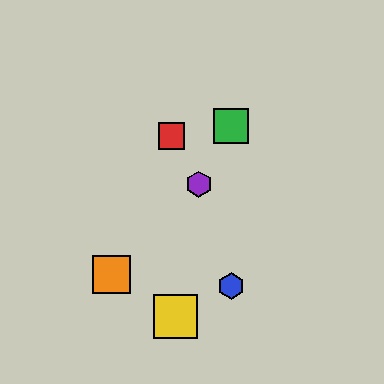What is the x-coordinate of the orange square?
The orange square is at x≈112.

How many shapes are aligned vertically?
2 shapes (the blue hexagon, the green square) are aligned vertically.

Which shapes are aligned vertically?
The blue hexagon, the green square are aligned vertically.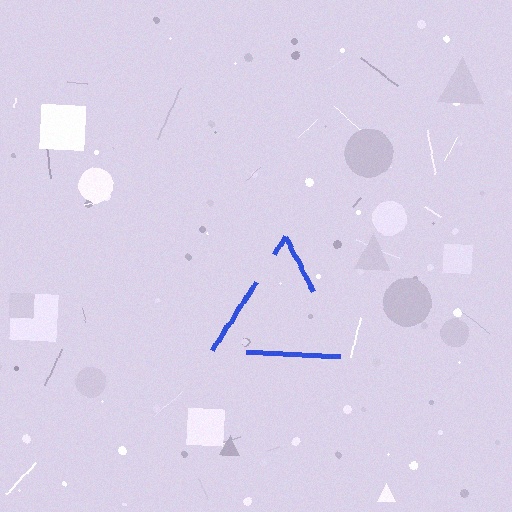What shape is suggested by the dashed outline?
The dashed outline suggests a triangle.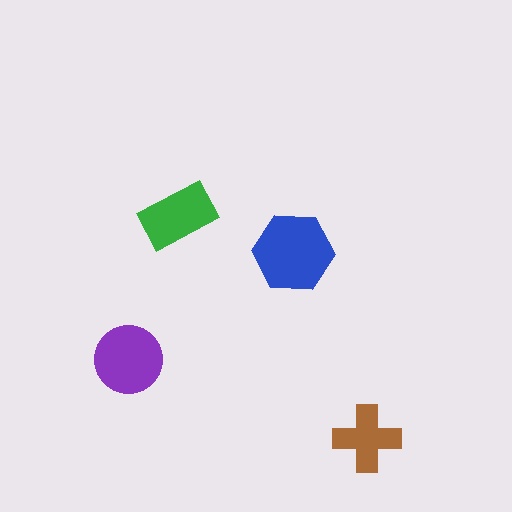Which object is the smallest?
The brown cross.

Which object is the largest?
The blue hexagon.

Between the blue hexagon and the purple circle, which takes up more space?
The blue hexagon.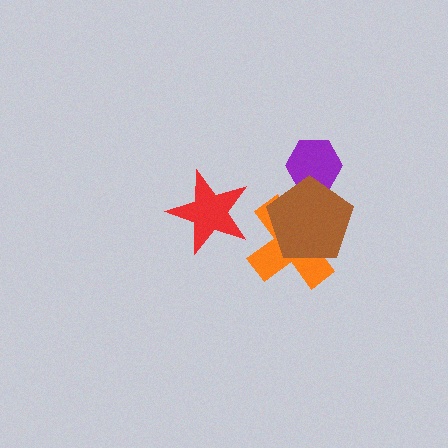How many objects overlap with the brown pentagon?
2 objects overlap with the brown pentagon.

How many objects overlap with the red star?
0 objects overlap with the red star.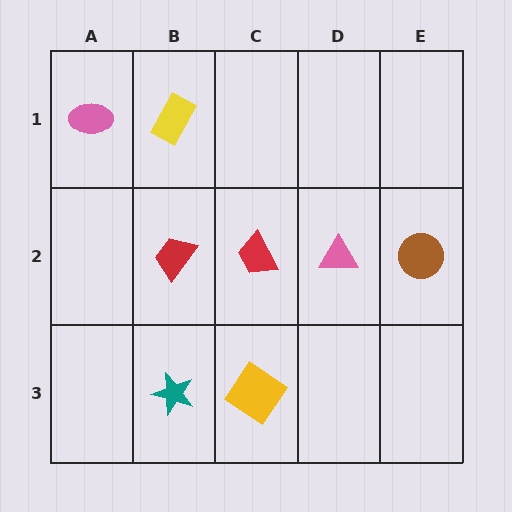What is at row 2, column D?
A pink triangle.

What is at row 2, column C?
A red trapezoid.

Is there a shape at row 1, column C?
No, that cell is empty.